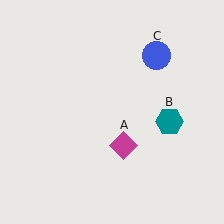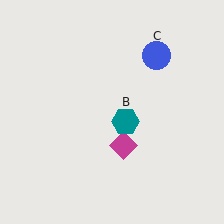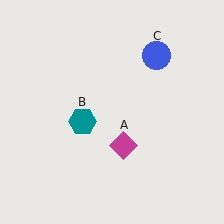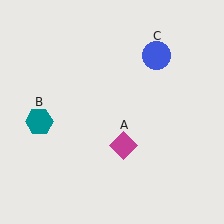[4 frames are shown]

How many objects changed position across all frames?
1 object changed position: teal hexagon (object B).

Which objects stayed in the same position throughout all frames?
Magenta diamond (object A) and blue circle (object C) remained stationary.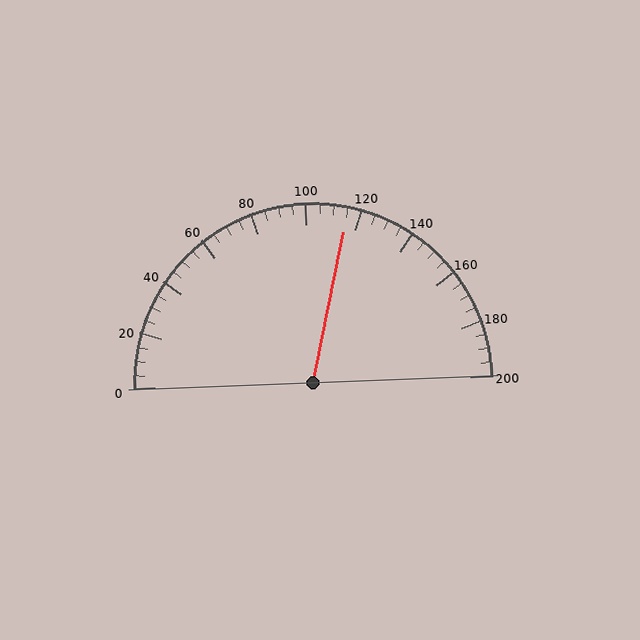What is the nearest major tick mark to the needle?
The nearest major tick mark is 120.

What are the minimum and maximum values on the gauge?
The gauge ranges from 0 to 200.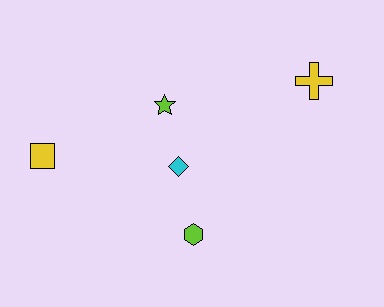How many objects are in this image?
There are 5 objects.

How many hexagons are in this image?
There is 1 hexagon.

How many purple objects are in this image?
There are no purple objects.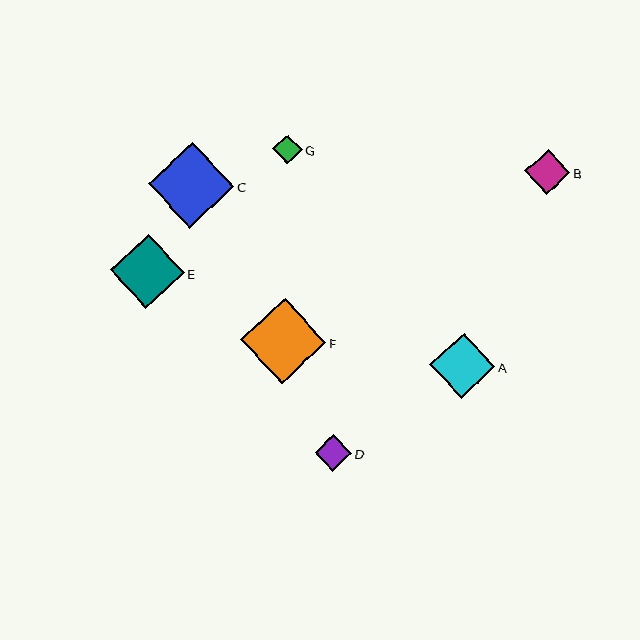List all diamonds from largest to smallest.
From largest to smallest: C, F, E, A, B, D, G.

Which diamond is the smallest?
Diamond G is the smallest with a size of approximately 29 pixels.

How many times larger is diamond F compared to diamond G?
Diamond F is approximately 2.9 times the size of diamond G.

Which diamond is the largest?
Diamond C is the largest with a size of approximately 86 pixels.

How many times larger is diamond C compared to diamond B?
Diamond C is approximately 1.9 times the size of diamond B.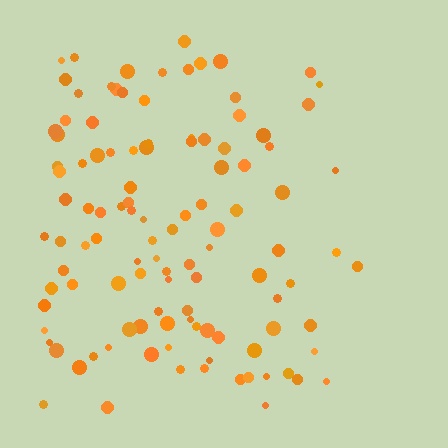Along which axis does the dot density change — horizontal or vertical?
Horizontal.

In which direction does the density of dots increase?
From right to left, with the left side densest.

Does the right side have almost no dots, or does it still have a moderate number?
Still a moderate number, just noticeably fewer than the left.